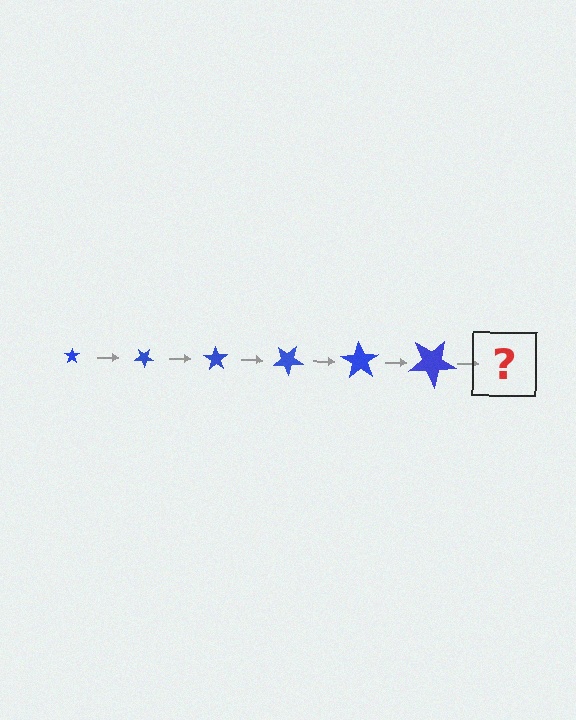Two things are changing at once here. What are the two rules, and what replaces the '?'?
The two rules are that the star grows larger each step and it rotates 35 degrees each step. The '?' should be a star, larger than the previous one and rotated 210 degrees from the start.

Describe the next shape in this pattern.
It should be a star, larger than the previous one and rotated 210 degrees from the start.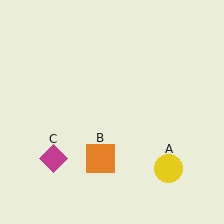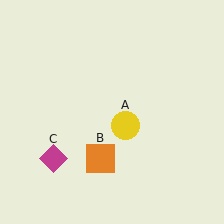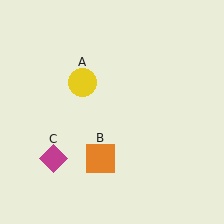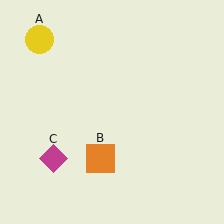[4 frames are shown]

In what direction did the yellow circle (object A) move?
The yellow circle (object A) moved up and to the left.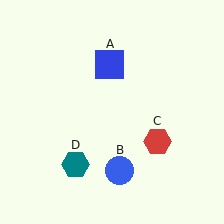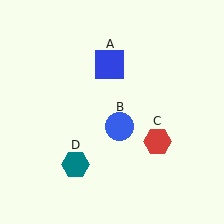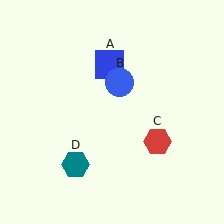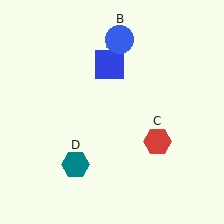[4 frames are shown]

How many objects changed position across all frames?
1 object changed position: blue circle (object B).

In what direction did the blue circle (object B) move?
The blue circle (object B) moved up.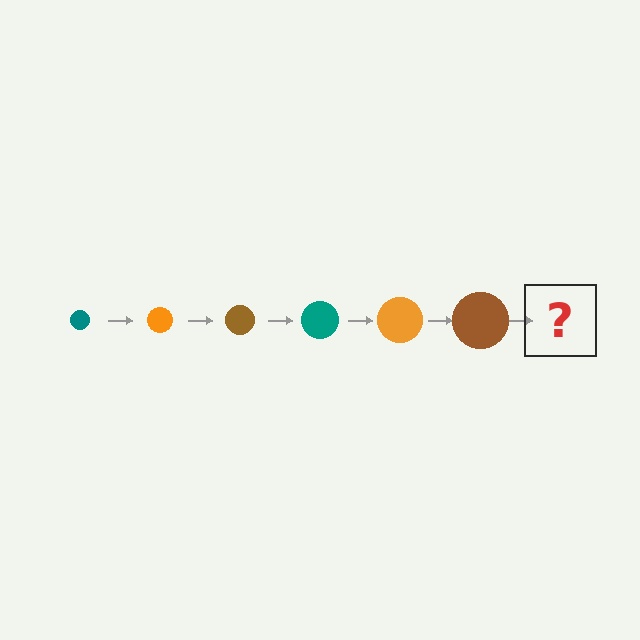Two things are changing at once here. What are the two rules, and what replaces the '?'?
The two rules are that the circle grows larger each step and the color cycles through teal, orange, and brown. The '?' should be a teal circle, larger than the previous one.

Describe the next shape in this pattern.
It should be a teal circle, larger than the previous one.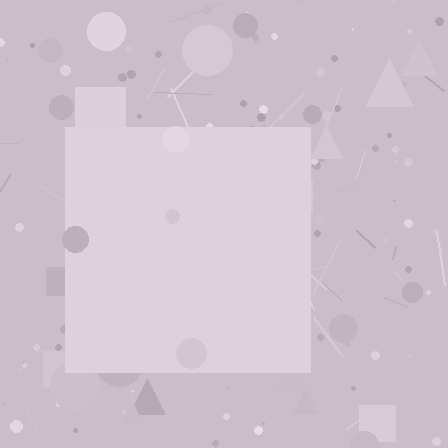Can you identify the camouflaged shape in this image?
The camouflaged shape is a square.